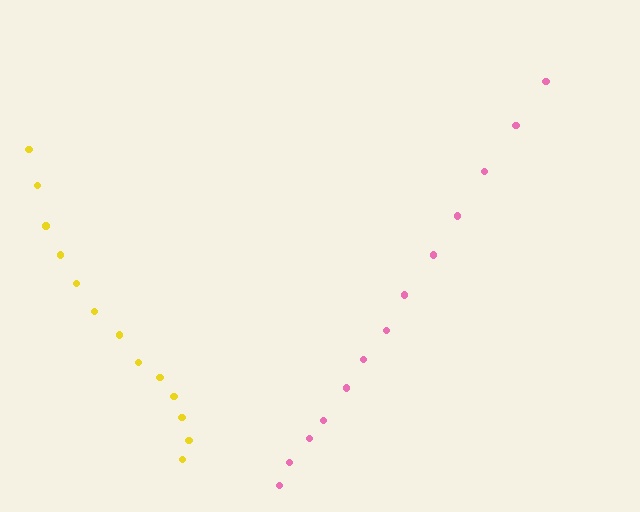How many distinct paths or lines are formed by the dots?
There are 2 distinct paths.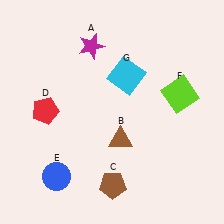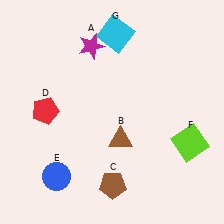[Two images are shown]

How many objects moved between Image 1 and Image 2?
2 objects moved between the two images.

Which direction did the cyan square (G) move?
The cyan square (G) moved up.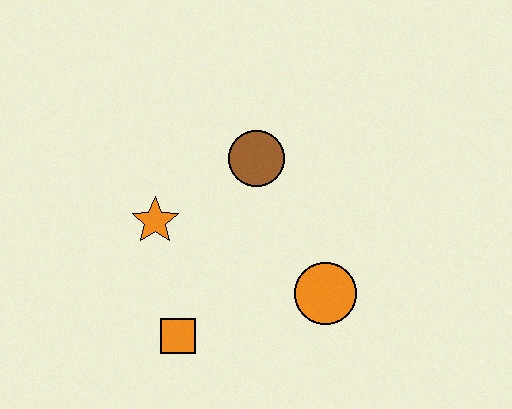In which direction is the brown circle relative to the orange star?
The brown circle is to the right of the orange star.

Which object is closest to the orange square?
The orange star is closest to the orange square.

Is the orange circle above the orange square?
Yes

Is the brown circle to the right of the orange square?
Yes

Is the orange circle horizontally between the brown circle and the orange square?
No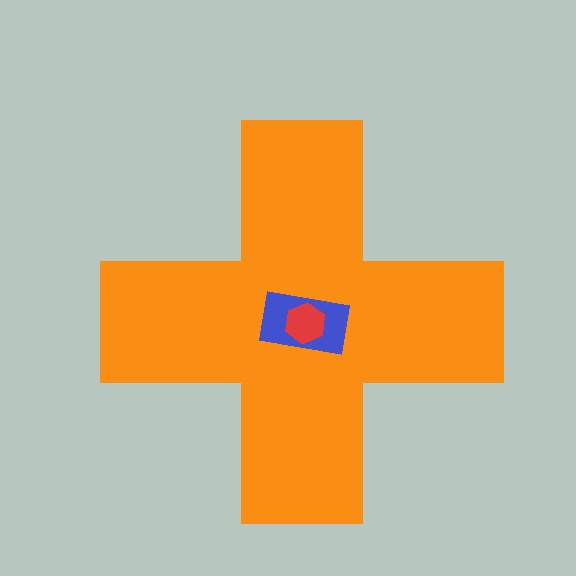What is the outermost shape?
The orange cross.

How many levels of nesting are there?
3.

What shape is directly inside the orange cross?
The blue rectangle.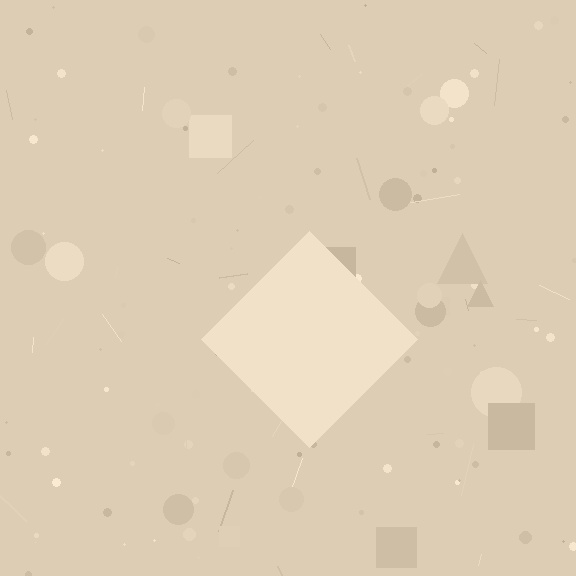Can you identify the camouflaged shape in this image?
The camouflaged shape is a diamond.